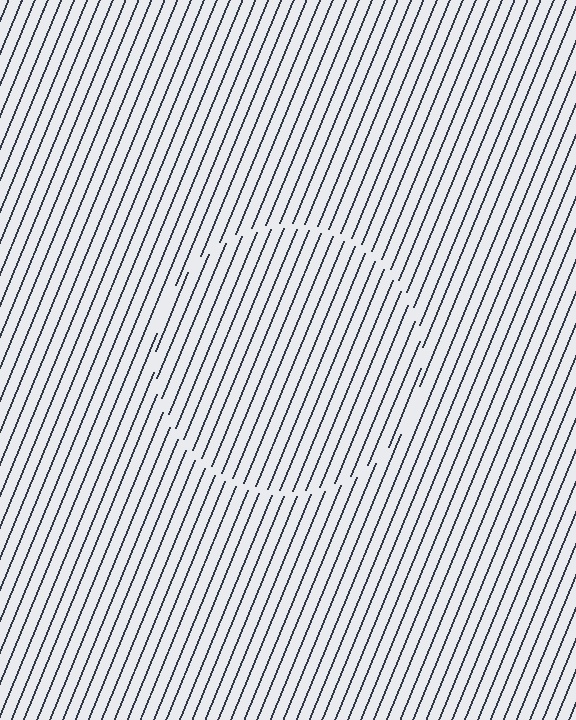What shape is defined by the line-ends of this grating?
An illusory circle. The interior of the shape contains the same grating, shifted by half a period — the contour is defined by the phase discontinuity where line-ends from the inner and outer gratings abut.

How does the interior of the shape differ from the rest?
The interior of the shape contains the same grating, shifted by half a period — the contour is defined by the phase discontinuity where line-ends from the inner and outer gratings abut.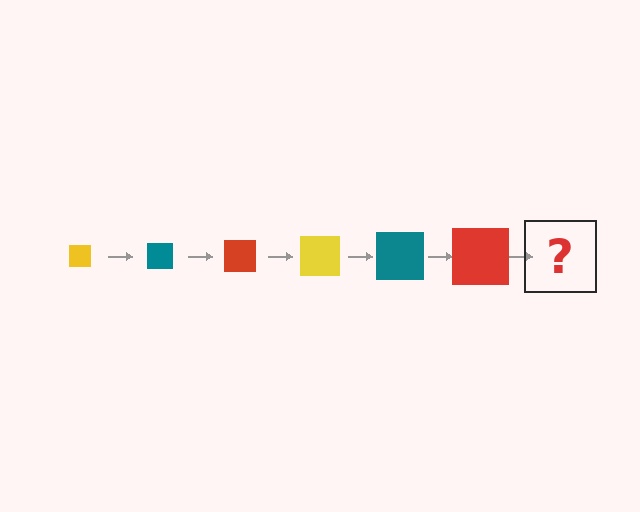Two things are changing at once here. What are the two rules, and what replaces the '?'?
The two rules are that the square grows larger each step and the color cycles through yellow, teal, and red. The '?' should be a yellow square, larger than the previous one.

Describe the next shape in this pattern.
It should be a yellow square, larger than the previous one.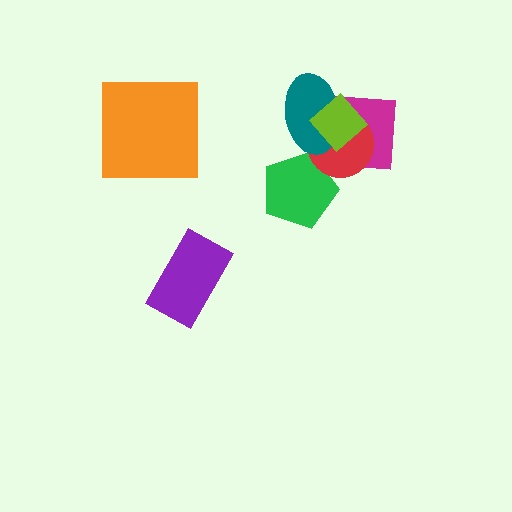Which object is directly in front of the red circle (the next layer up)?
The teal ellipse is directly in front of the red circle.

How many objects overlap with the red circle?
4 objects overlap with the red circle.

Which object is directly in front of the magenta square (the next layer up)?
The red circle is directly in front of the magenta square.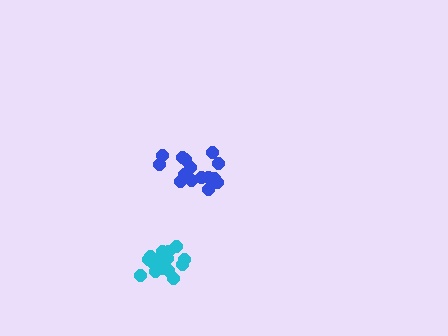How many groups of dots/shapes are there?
There are 2 groups.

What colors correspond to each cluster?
The clusters are colored: blue, cyan.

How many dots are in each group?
Group 1: 16 dots, Group 2: 16 dots (32 total).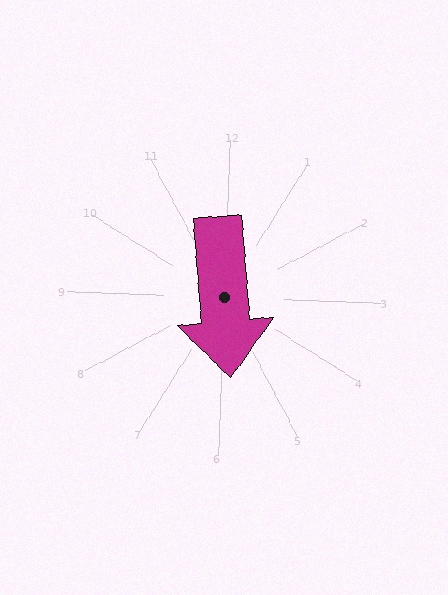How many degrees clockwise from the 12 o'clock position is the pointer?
Approximately 173 degrees.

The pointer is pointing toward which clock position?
Roughly 6 o'clock.